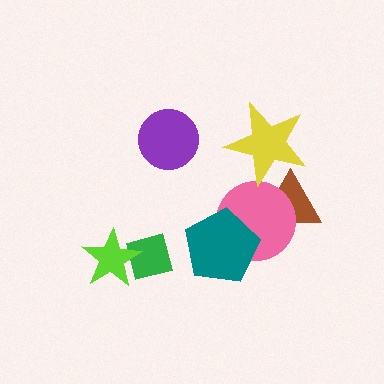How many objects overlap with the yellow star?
1 object overlaps with the yellow star.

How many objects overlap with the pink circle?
2 objects overlap with the pink circle.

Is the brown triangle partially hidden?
Yes, it is partially covered by another shape.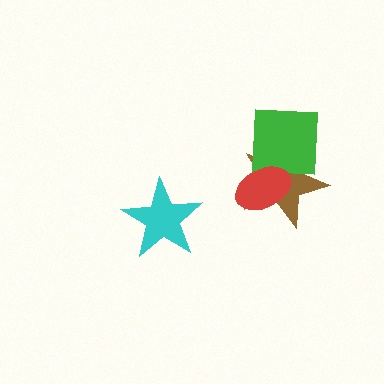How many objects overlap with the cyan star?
0 objects overlap with the cyan star.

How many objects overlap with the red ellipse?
2 objects overlap with the red ellipse.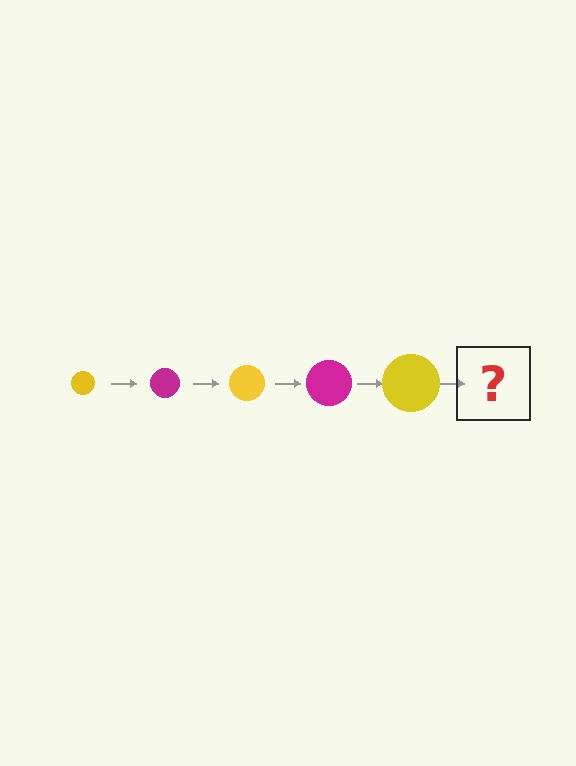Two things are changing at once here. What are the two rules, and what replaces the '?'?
The two rules are that the circle grows larger each step and the color cycles through yellow and magenta. The '?' should be a magenta circle, larger than the previous one.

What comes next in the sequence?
The next element should be a magenta circle, larger than the previous one.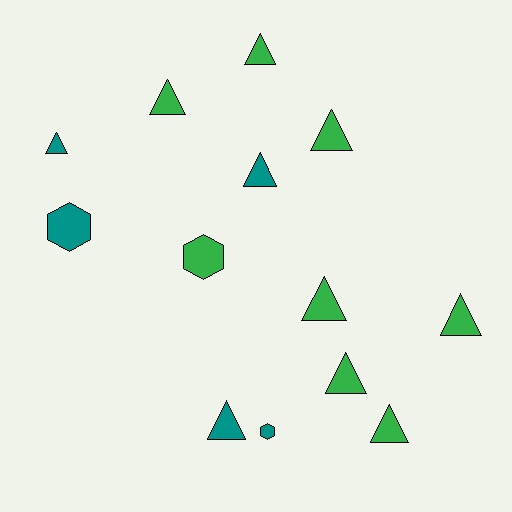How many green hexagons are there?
There is 1 green hexagon.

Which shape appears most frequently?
Triangle, with 10 objects.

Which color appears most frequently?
Green, with 8 objects.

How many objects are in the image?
There are 13 objects.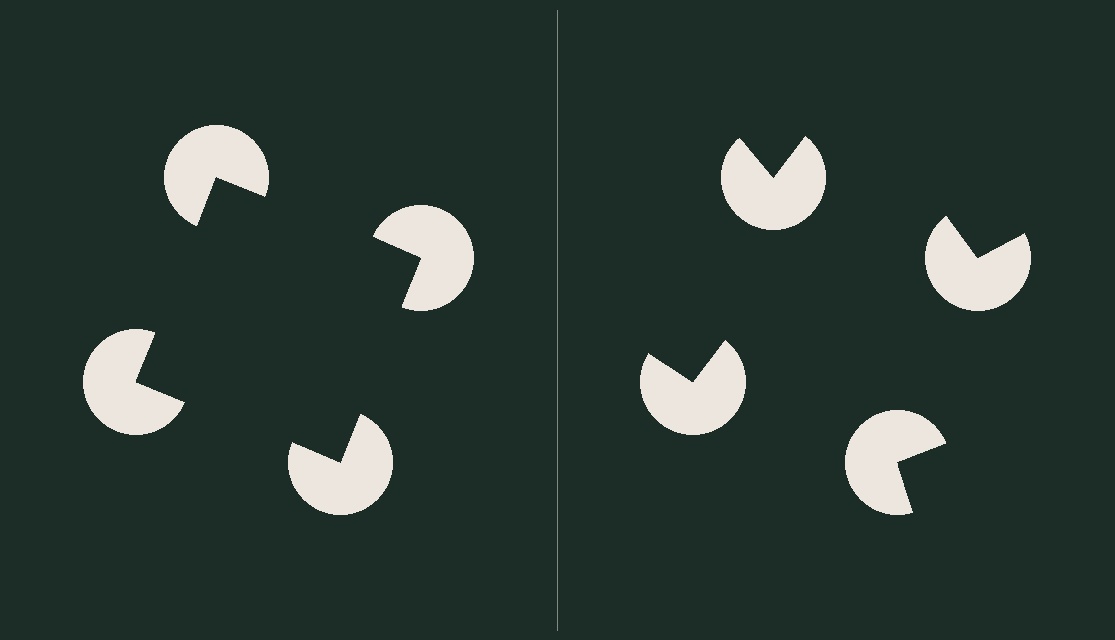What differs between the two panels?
The pac-man discs are positioned identically on both sides; only the wedge orientations differ. On the left they align to a square; on the right they are misaligned.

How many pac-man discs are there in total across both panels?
8 — 4 on each side.